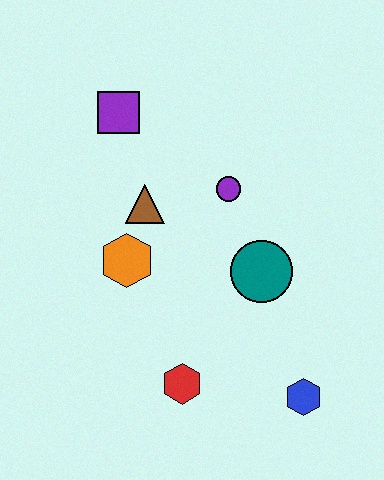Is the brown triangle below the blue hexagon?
No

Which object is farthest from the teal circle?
The purple square is farthest from the teal circle.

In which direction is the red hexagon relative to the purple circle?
The red hexagon is below the purple circle.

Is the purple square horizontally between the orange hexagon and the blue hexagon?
No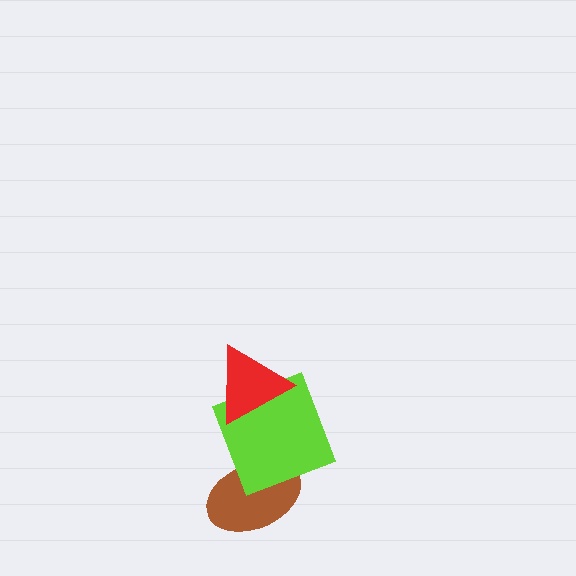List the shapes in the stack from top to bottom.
From top to bottom: the red triangle, the lime square, the brown ellipse.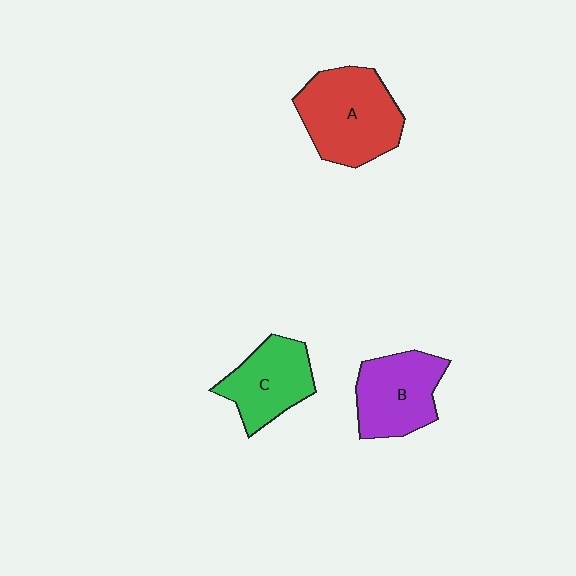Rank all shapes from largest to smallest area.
From largest to smallest: A (red), B (purple), C (green).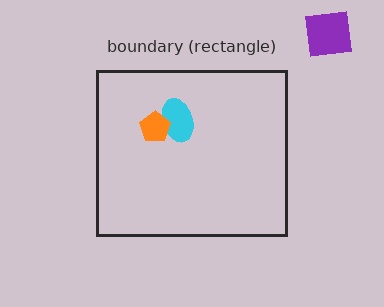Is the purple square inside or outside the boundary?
Outside.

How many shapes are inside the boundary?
2 inside, 1 outside.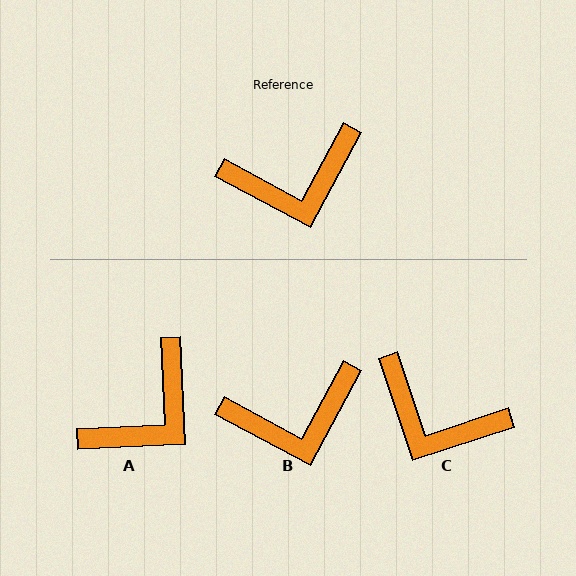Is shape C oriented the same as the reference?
No, it is off by about 44 degrees.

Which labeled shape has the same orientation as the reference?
B.